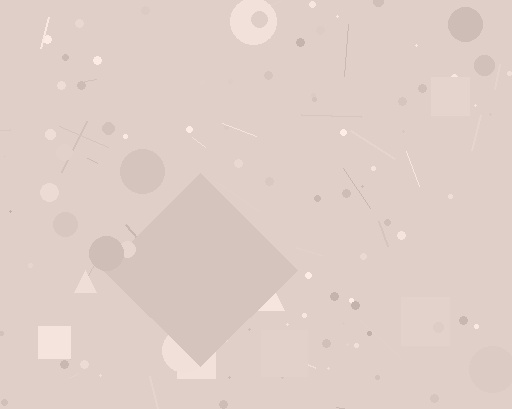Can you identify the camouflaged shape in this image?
The camouflaged shape is a diamond.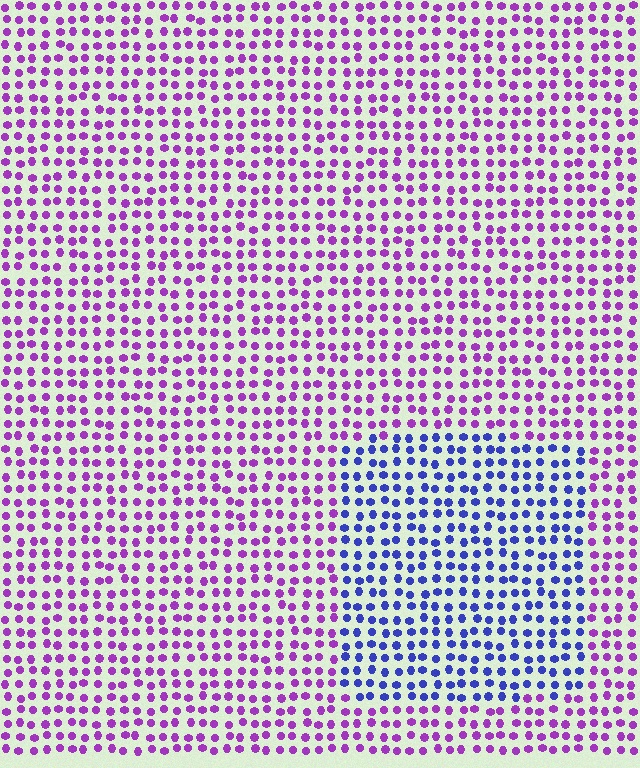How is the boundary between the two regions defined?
The boundary is defined purely by a slight shift in hue (about 52 degrees). Spacing, size, and orientation are identical on both sides.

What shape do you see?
I see a rectangle.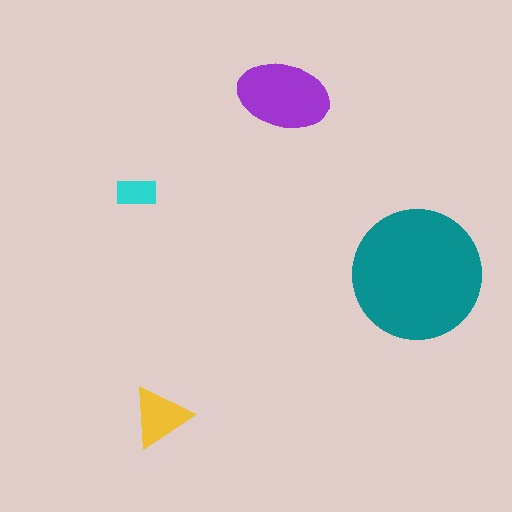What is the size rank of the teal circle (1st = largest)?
1st.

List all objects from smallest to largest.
The cyan rectangle, the yellow triangle, the purple ellipse, the teal circle.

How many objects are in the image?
There are 4 objects in the image.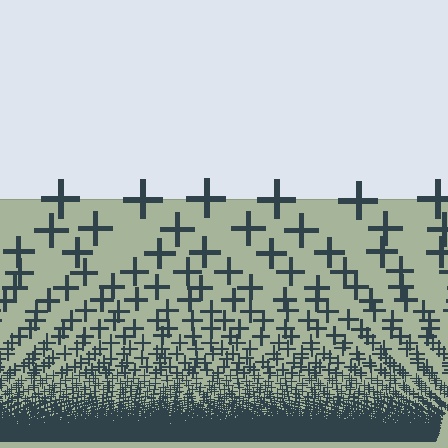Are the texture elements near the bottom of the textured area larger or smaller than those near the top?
Smaller. The gradient is inverted — elements near the bottom are smaller and denser.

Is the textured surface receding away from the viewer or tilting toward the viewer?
The surface appears to tilt toward the viewer. Texture elements get larger and sparser toward the top.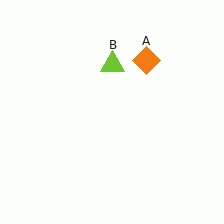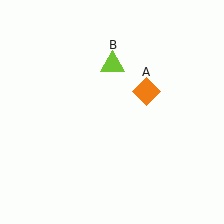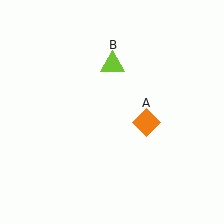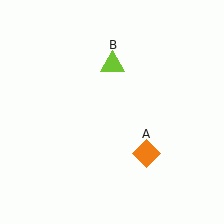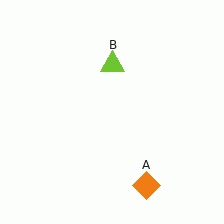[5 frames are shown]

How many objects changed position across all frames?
1 object changed position: orange diamond (object A).